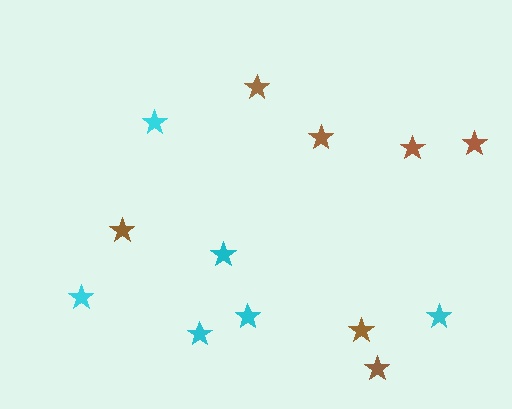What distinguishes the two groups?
There are 2 groups: one group of cyan stars (6) and one group of brown stars (7).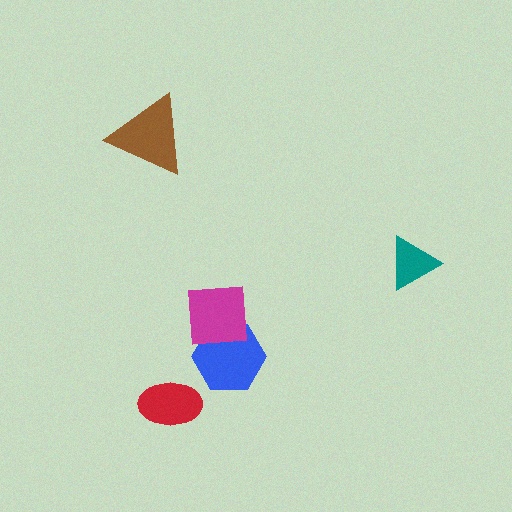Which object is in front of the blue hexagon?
The magenta square is in front of the blue hexagon.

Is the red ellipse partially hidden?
No, no other shape covers it.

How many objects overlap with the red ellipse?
0 objects overlap with the red ellipse.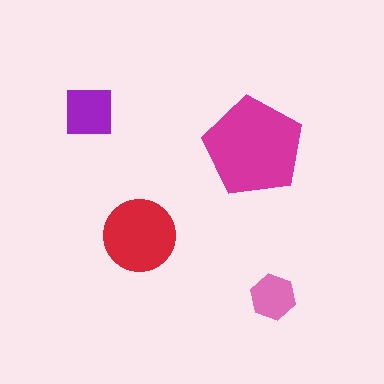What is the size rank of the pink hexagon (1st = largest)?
4th.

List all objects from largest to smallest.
The magenta pentagon, the red circle, the purple square, the pink hexagon.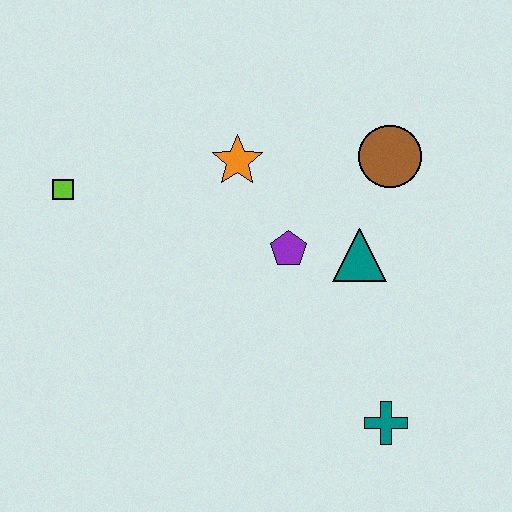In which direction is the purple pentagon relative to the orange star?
The purple pentagon is below the orange star.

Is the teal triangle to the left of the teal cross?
Yes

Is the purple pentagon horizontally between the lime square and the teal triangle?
Yes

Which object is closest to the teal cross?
The teal triangle is closest to the teal cross.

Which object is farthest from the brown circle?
The lime square is farthest from the brown circle.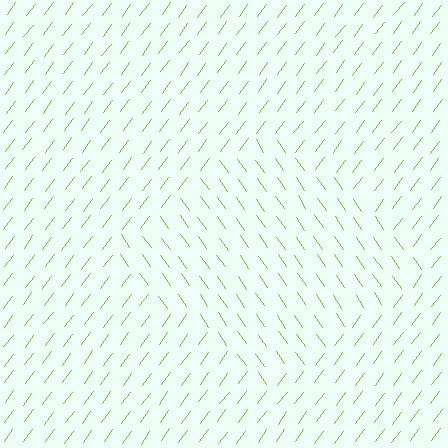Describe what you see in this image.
The image is filled with small lime line segments. A diamond region in the image has lines oriented differently from the surrounding lines, creating a visible texture boundary.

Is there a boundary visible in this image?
Yes, there is a texture boundary formed by a change in line orientation.